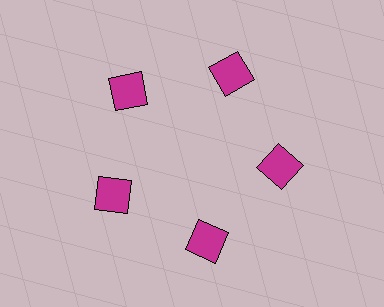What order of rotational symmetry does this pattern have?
This pattern has 5-fold rotational symmetry.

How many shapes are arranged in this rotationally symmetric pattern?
There are 5 shapes, arranged in 5 groups of 1.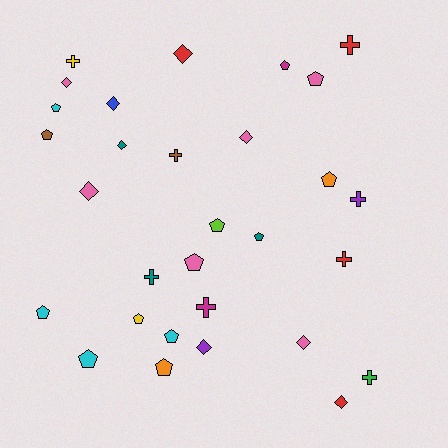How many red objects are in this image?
There are 4 red objects.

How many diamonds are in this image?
There are 9 diamonds.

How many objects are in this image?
There are 30 objects.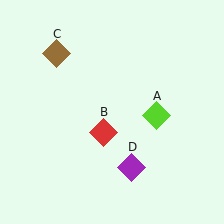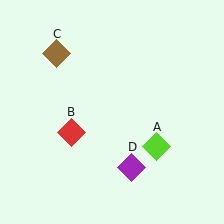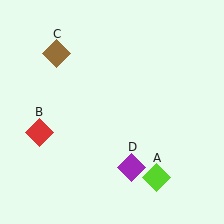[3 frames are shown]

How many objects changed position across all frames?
2 objects changed position: lime diamond (object A), red diamond (object B).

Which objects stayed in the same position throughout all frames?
Brown diamond (object C) and purple diamond (object D) remained stationary.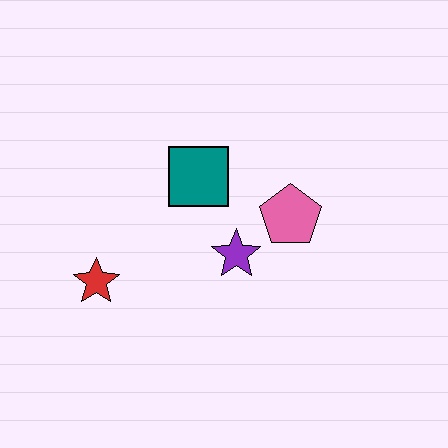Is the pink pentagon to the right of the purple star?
Yes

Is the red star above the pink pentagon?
No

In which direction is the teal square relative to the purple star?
The teal square is above the purple star.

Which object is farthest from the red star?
The pink pentagon is farthest from the red star.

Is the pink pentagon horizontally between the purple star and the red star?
No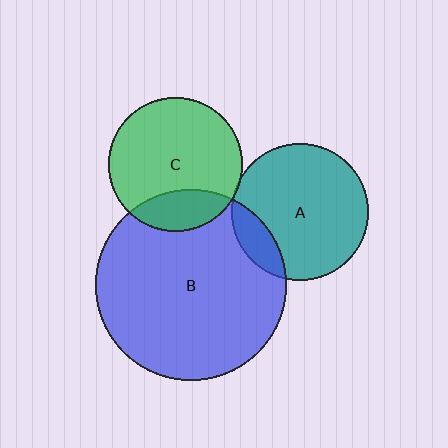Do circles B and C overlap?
Yes.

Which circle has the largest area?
Circle B (blue).